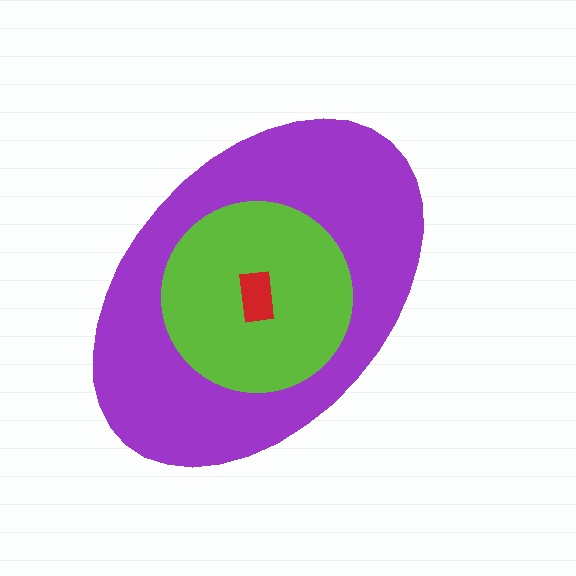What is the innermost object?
The red rectangle.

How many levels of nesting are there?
3.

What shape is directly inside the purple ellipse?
The lime circle.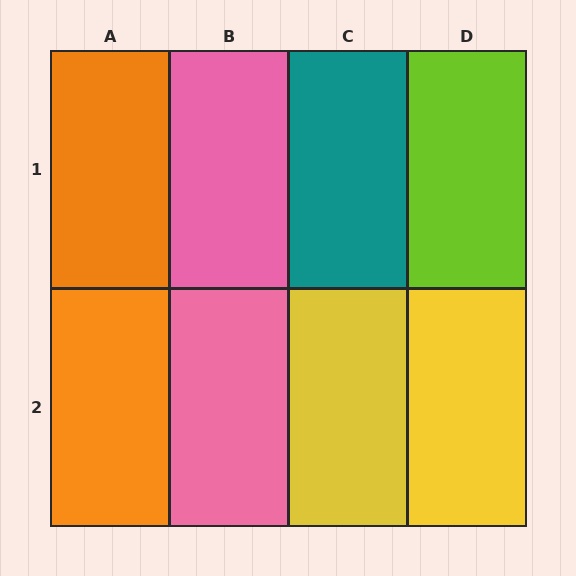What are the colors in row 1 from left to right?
Orange, pink, teal, lime.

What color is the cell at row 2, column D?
Yellow.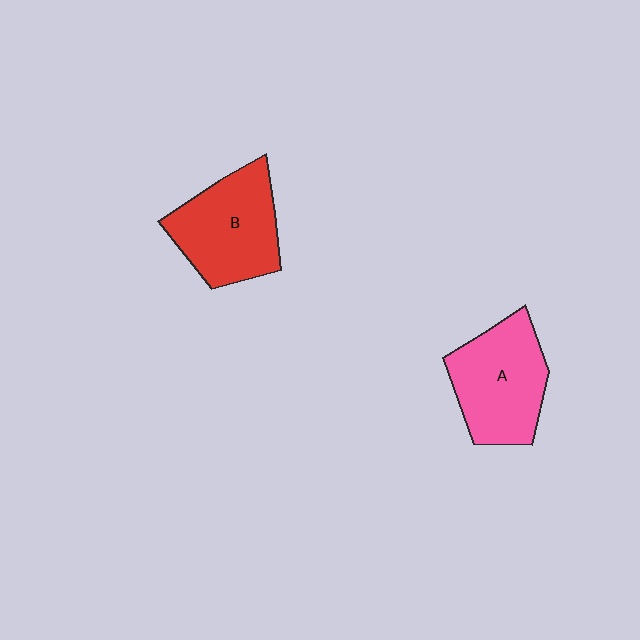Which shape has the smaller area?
Shape B (red).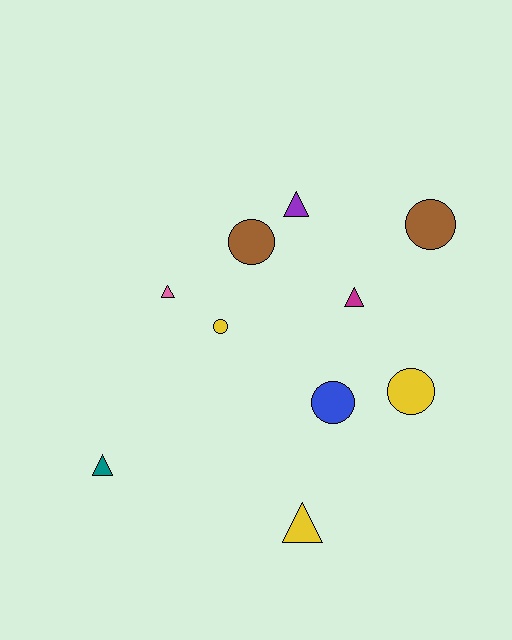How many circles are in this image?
There are 5 circles.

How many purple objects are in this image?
There is 1 purple object.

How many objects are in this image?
There are 10 objects.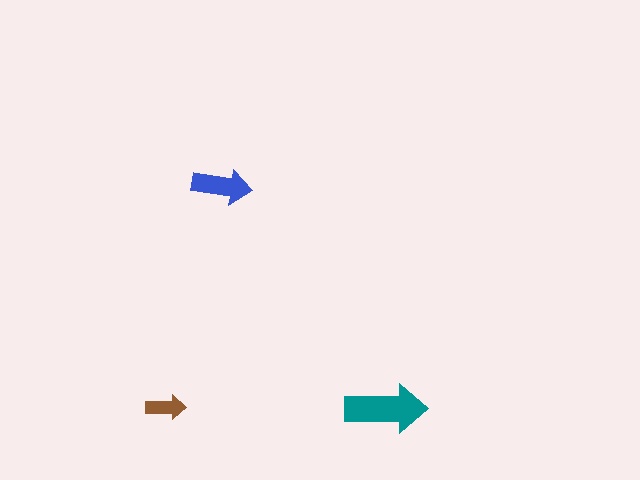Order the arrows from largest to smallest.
the teal one, the blue one, the brown one.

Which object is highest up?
The blue arrow is topmost.